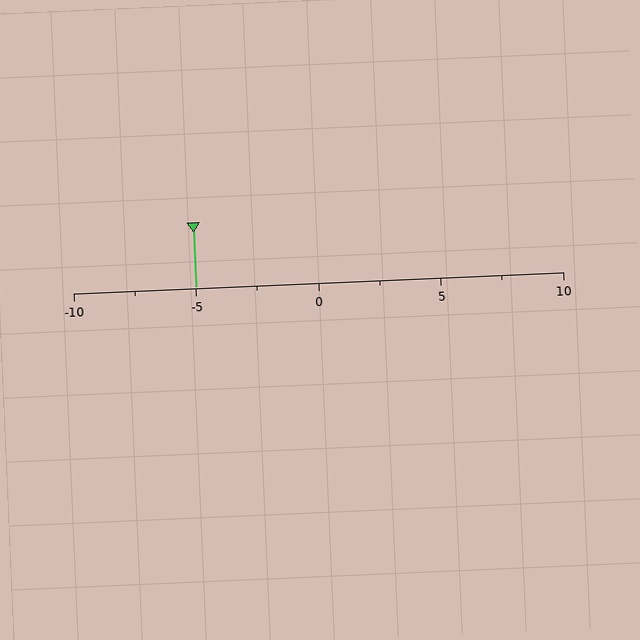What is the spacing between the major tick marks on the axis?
The major ticks are spaced 5 apart.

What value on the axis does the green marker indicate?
The marker indicates approximately -5.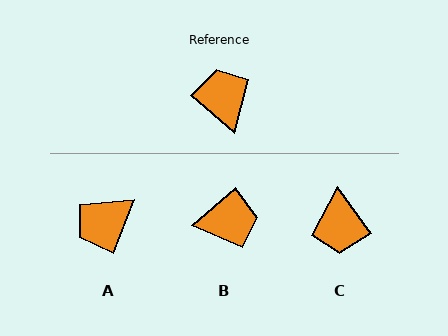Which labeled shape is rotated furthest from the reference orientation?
C, about 166 degrees away.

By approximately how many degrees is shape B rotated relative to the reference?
Approximately 99 degrees clockwise.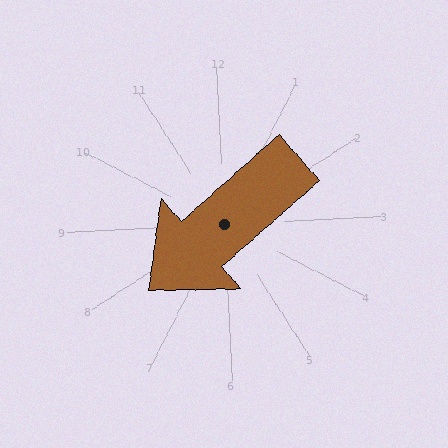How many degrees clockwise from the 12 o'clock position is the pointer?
Approximately 231 degrees.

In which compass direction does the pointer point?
Southwest.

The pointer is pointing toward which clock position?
Roughly 8 o'clock.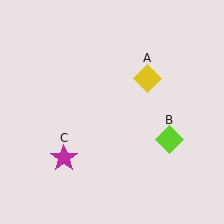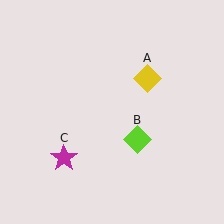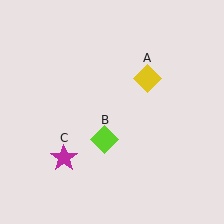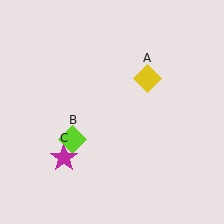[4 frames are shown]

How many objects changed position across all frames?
1 object changed position: lime diamond (object B).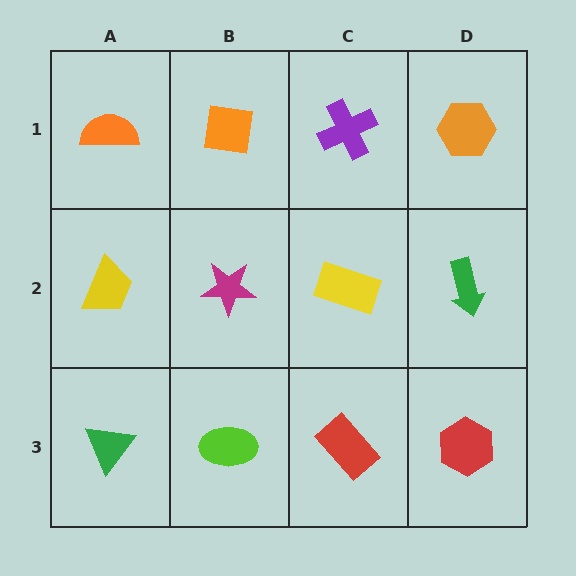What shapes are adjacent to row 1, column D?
A green arrow (row 2, column D), a purple cross (row 1, column C).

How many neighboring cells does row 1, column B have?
3.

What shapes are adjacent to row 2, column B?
An orange square (row 1, column B), a lime ellipse (row 3, column B), a yellow trapezoid (row 2, column A), a yellow rectangle (row 2, column C).